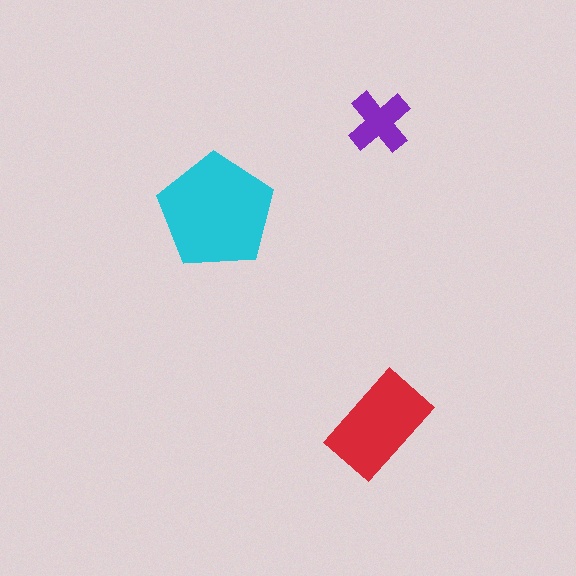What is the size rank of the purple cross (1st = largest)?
3rd.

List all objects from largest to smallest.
The cyan pentagon, the red rectangle, the purple cross.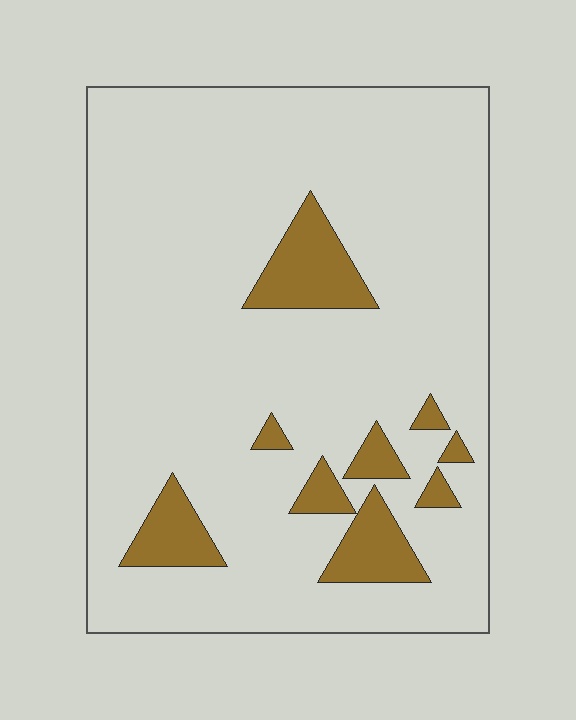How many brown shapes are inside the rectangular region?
9.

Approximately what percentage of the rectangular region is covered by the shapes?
Approximately 10%.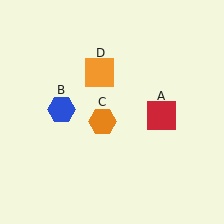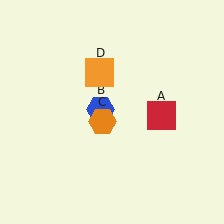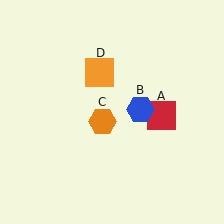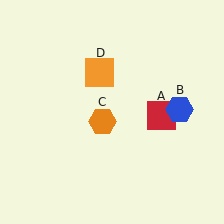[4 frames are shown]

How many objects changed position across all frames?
1 object changed position: blue hexagon (object B).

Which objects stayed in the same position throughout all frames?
Red square (object A) and orange hexagon (object C) and orange square (object D) remained stationary.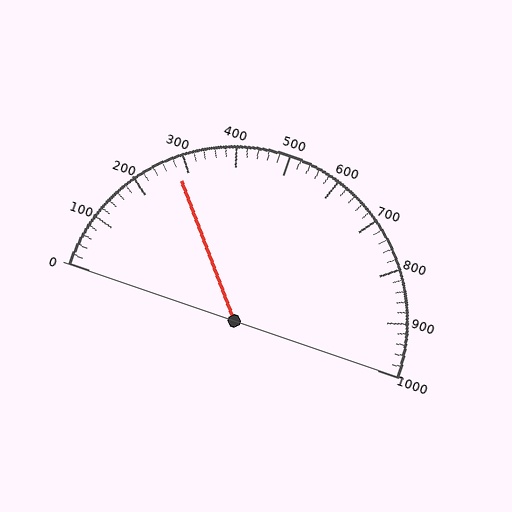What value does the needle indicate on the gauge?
The needle indicates approximately 280.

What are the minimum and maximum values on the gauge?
The gauge ranges from 0 to 1000.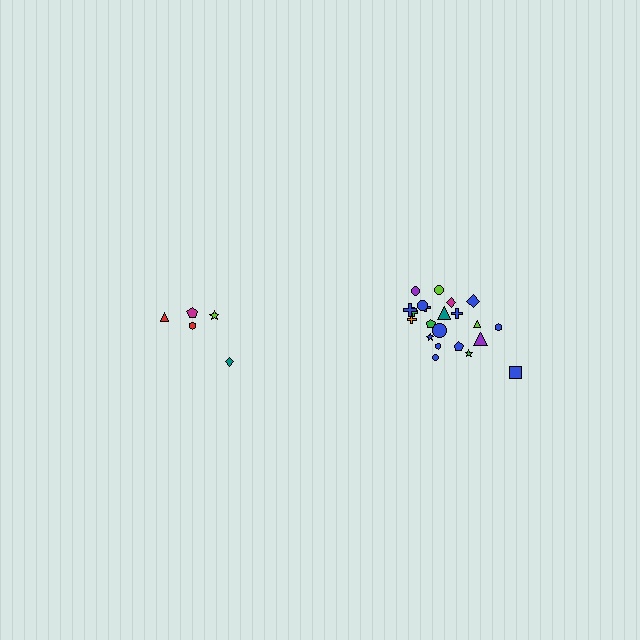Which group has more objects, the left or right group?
The right group.